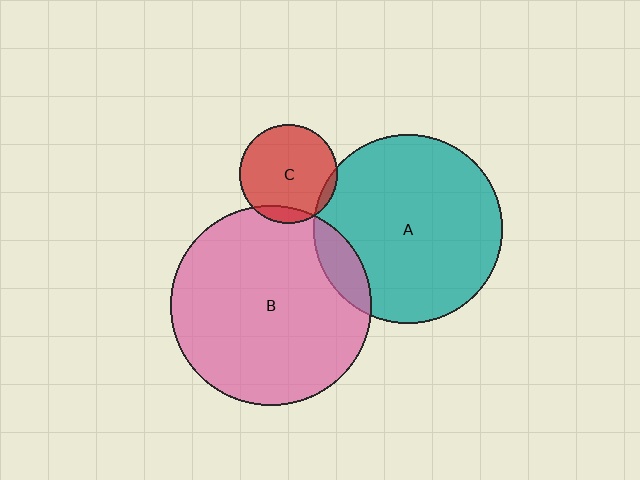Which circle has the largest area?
Circle B (pink).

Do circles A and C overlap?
Yes.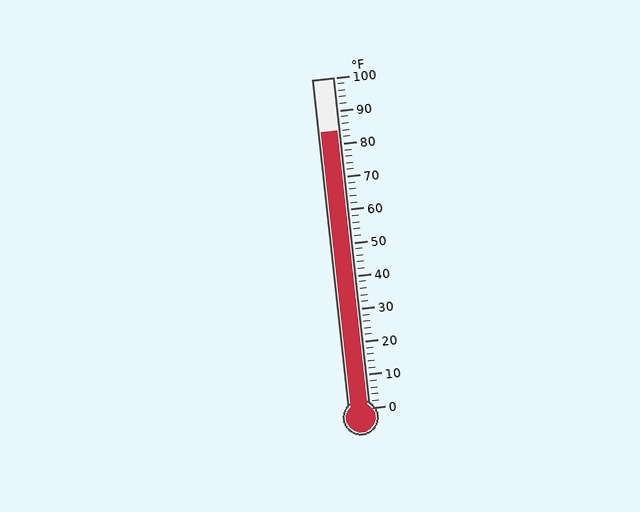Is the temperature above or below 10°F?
The temperature is above 10°F.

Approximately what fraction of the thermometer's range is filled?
The thermometer is filled to approximately 85% of its range.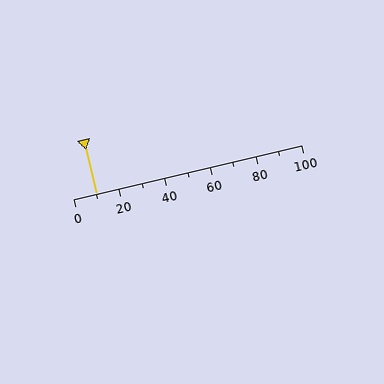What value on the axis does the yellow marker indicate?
The marker indicates approximately 10.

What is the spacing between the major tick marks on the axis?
The major ticks are spaced 20 apart.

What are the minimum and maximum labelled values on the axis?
The axis runs from 0 to 100.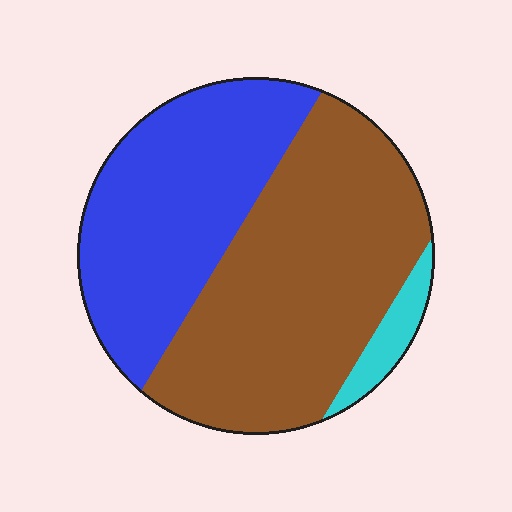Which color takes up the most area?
Brown, at roughly 55%.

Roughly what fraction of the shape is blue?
Blue takes up between a quarter and a half of the shape.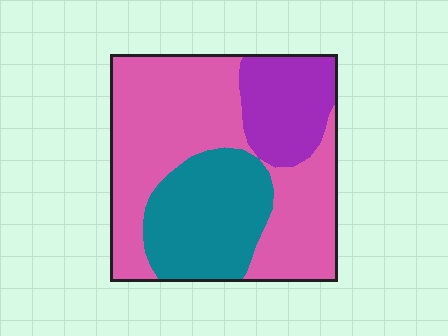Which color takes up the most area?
Pink, at roughly 55%.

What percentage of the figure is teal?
Teal covers 27% of the figure.